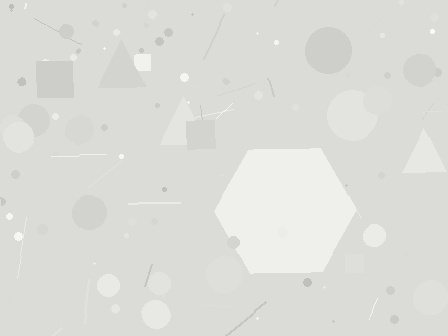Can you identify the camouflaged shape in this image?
The camouflaged shape is a hexagon.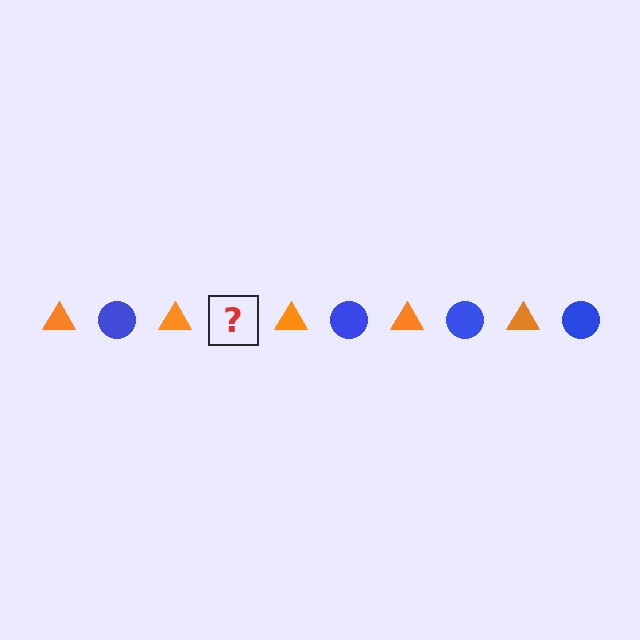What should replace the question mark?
The question mark should be replaced with a blue circle.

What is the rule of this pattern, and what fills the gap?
The rule is that the pattern alternates between orange triangle and blue circle. The gap should be filled with a blue circle.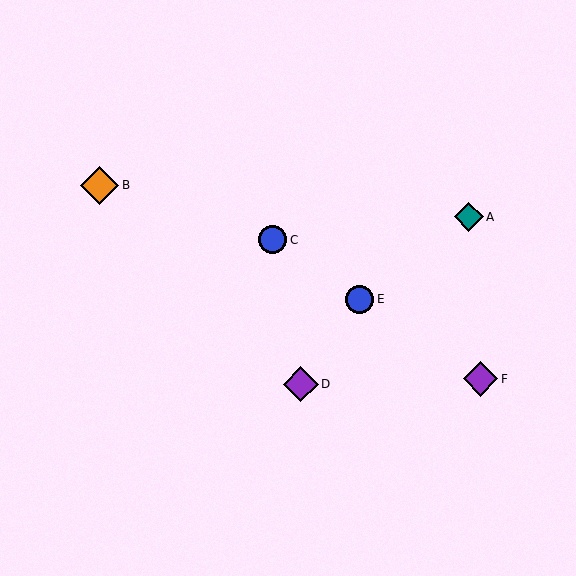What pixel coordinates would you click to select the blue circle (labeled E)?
Click at (360, 299) to select the blue circle E.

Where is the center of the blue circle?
The center of the blue circle is at (272, 240).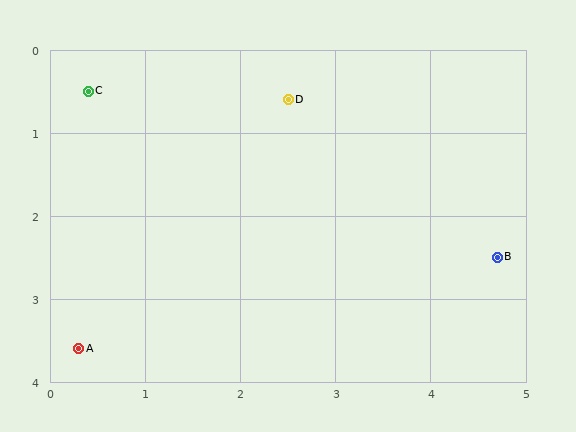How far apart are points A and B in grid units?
Points A and B are about 4.5 grid units apart.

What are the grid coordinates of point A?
Point A is at approximately (0.3, 3.6).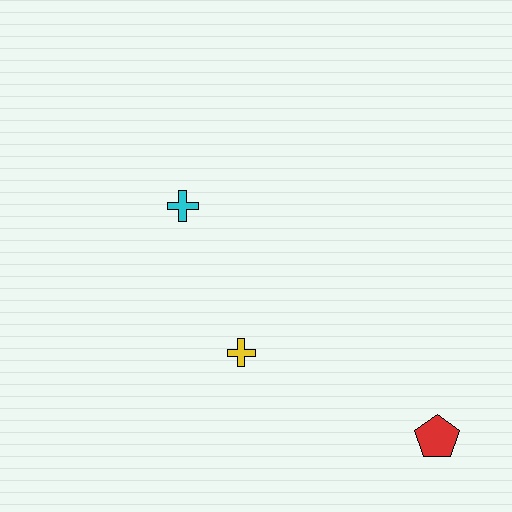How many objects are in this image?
There are 3 objects.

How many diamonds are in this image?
There are no diamonds.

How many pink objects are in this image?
There are no pink objects.